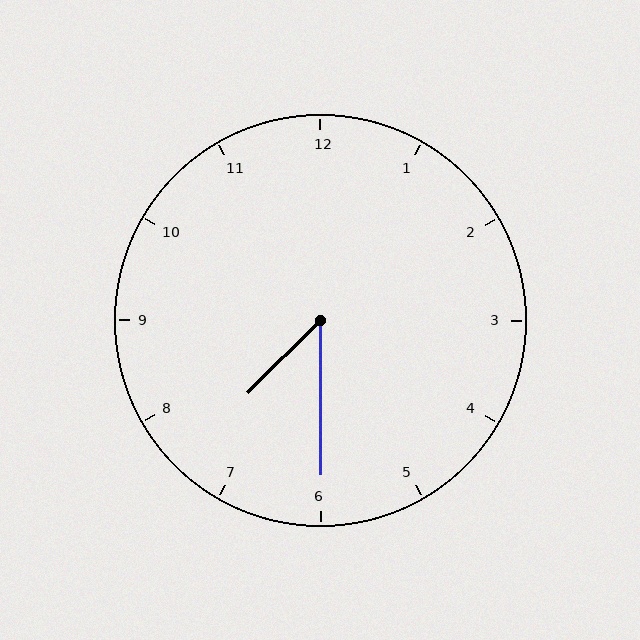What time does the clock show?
7:30.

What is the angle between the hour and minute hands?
Approximately 45 degrees.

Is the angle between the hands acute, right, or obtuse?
It is acute.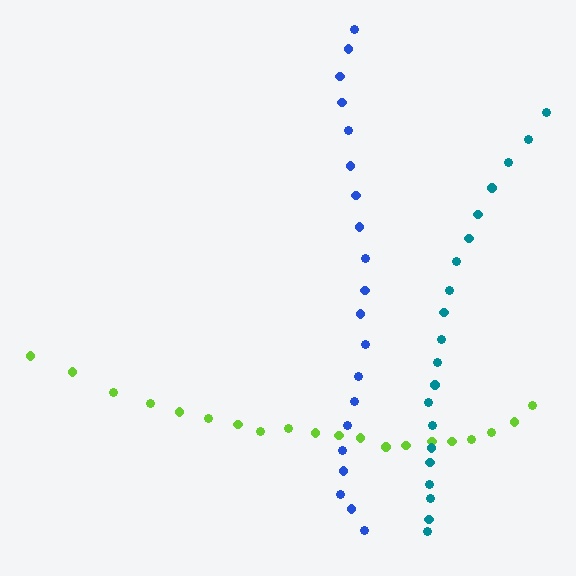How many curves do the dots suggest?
There are 3 distinct paths.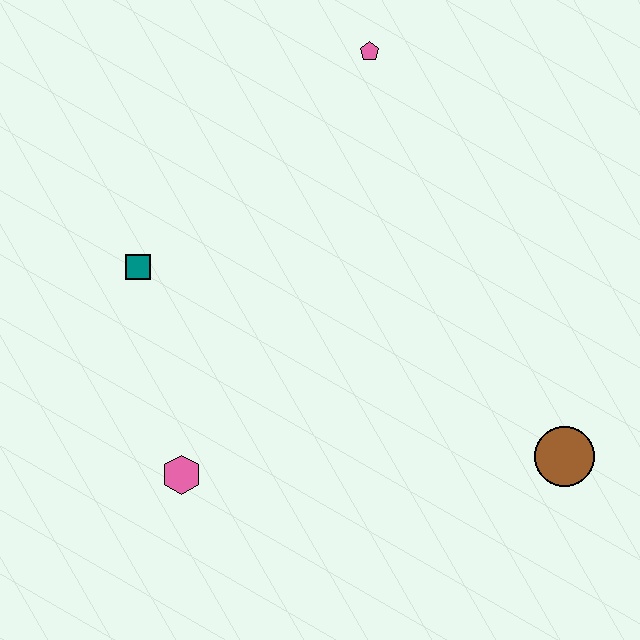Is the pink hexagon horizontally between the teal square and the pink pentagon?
Yes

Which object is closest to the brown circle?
The pink hexagon is closest to the brown circle.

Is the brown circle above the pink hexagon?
Yes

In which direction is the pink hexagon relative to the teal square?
The pink hexagon is below the teal square.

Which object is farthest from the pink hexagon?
The pink pentagon is farthest from the pink hexagon.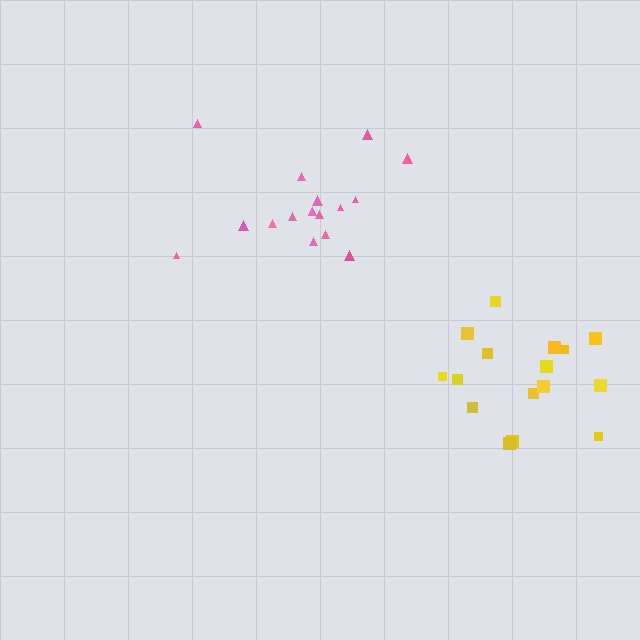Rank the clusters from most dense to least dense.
pink, yellow.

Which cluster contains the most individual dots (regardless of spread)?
Pink (17).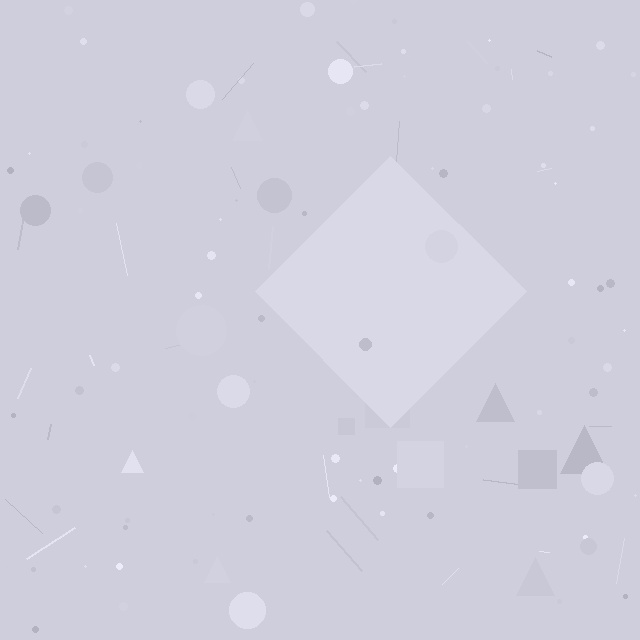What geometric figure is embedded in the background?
A diamond is embedded in the background.